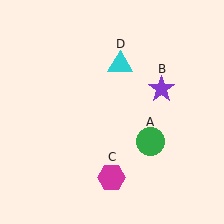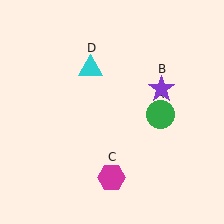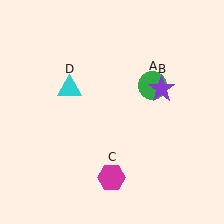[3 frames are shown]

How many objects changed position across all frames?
2 objects changed position: green circle (object A), cyan triangle (object D).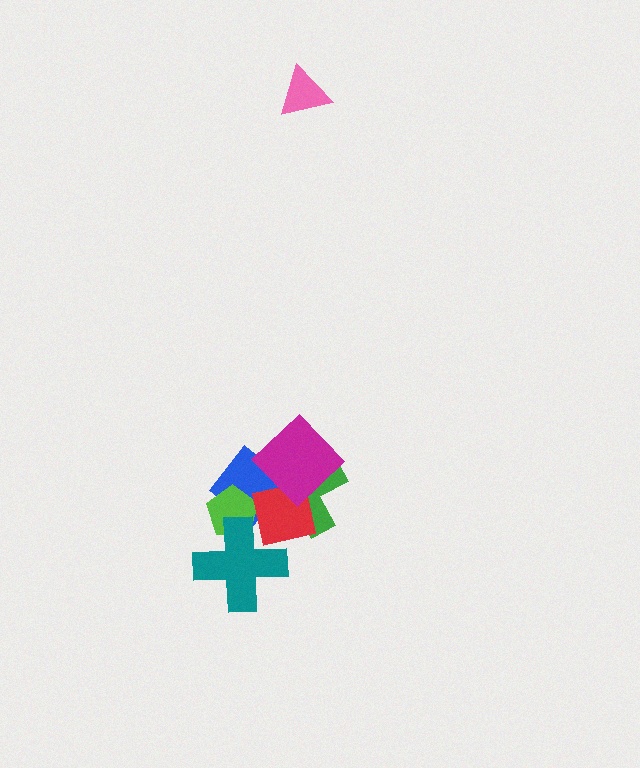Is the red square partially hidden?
Yes, it is partially covered by another shape.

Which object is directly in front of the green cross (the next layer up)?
The red square is directly in front of the green cross.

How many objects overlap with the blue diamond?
4 objects overlap with the blue diamond.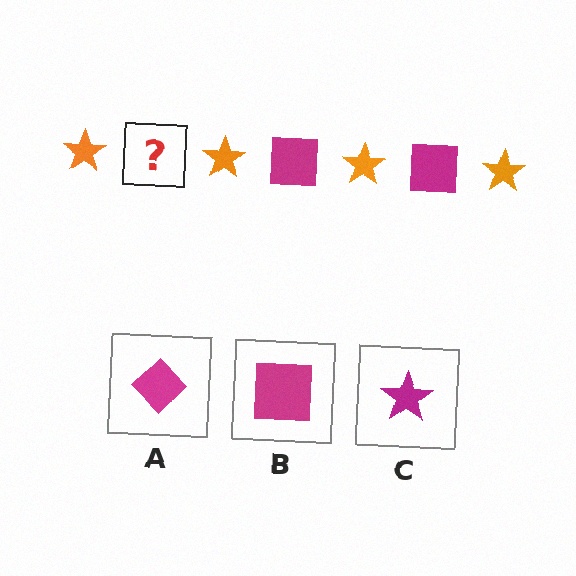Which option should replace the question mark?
Option B.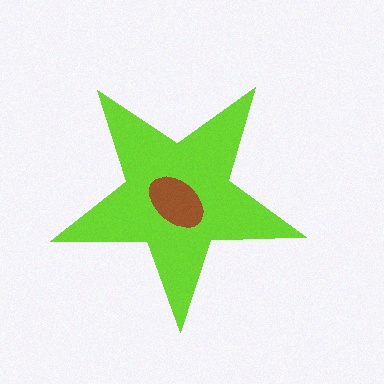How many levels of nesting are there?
2.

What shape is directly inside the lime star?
The brown ellipse.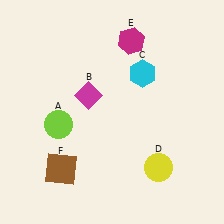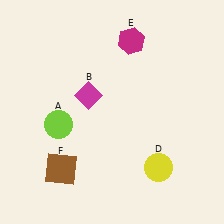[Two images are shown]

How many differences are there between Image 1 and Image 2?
There is 1 difference between the two images.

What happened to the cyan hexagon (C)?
The cyan hexagon (C) was removed in Image 2. It was in the top-right area of Image 1.